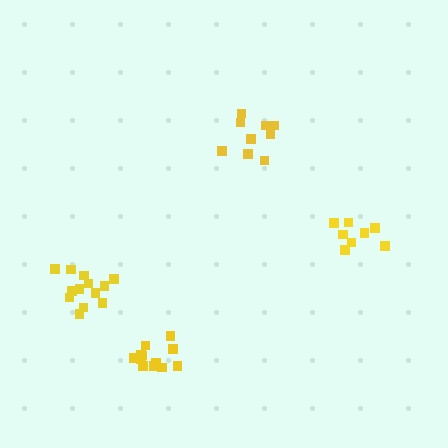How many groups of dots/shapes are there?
There are 4 groups.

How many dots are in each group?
Group 1: 9 dots, Group 2: 8 dots, Group 3: 12 dots, Group 4: 13 dots (42 total).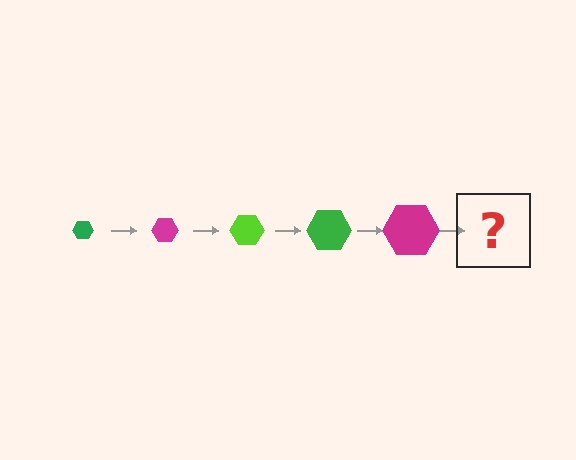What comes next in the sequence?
The next element should be a lime hexagon, larger than the previous one.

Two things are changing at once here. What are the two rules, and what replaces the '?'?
The two rules are that the hexagon grows larger each step and the color cycles through green, magenta, and lime. The '?' should be a lime hexagon, larger than the previous one.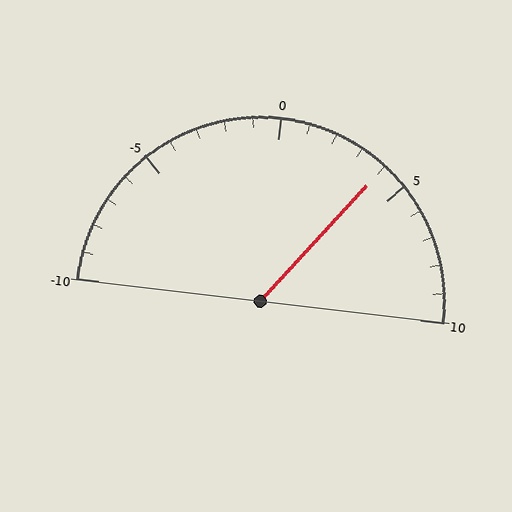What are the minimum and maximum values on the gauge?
The gauge ranges from -10 to 10.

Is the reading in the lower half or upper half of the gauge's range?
The reading is in the upper half of the range (-10 to 10).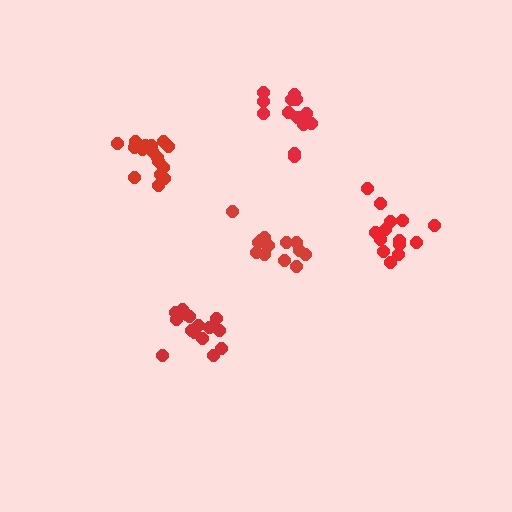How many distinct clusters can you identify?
There are 5 distinct clusters.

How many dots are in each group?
Group 1: 15 dots, Group 2: 17 dots, Group 3: 13 dots, Group 4: 13 dots, Group 5: 14 dots (72 total).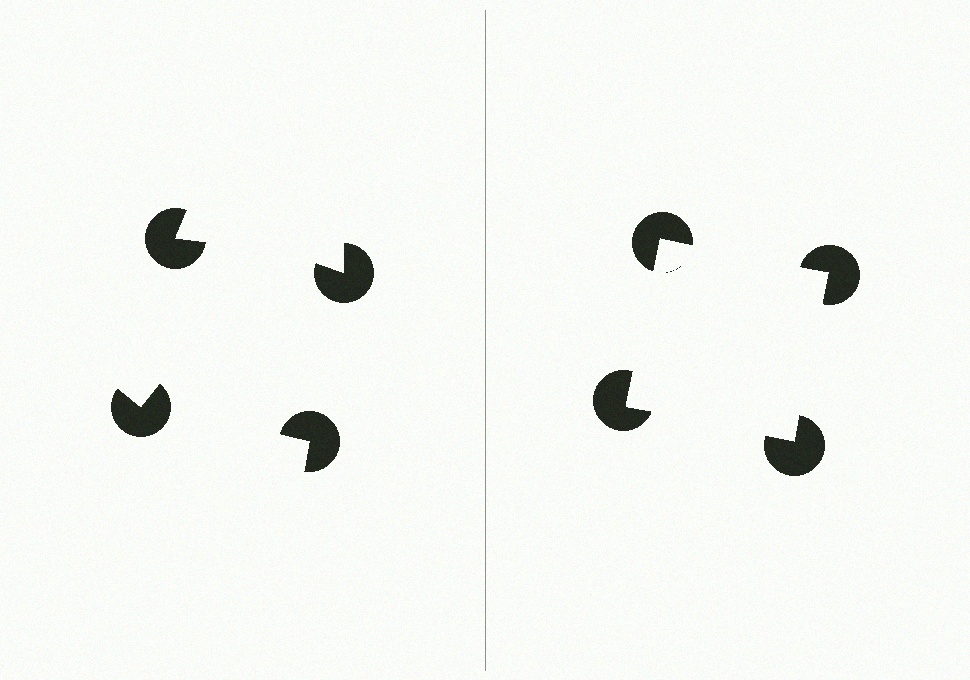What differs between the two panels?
The pac-man discs are positioned identically on both sides; only the wedge orientations differ. On the right they align to a square; on the left they are misaligned.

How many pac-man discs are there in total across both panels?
8 — 4 on each side.